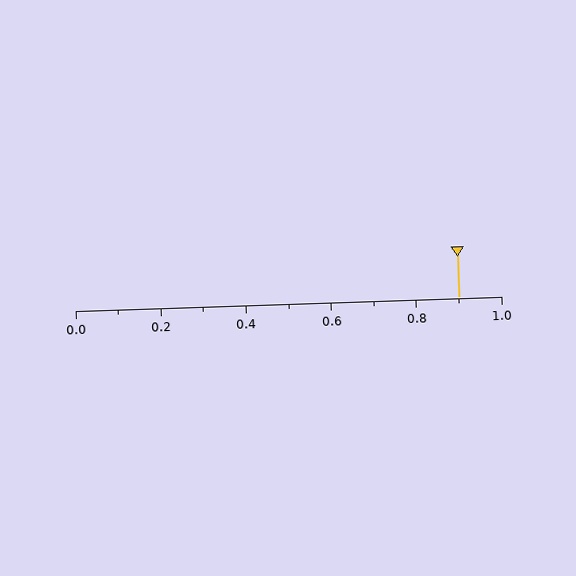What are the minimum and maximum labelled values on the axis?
The axis runs from 0.0 to 1.0.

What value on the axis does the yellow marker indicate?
The marker indicates approximately 0.9.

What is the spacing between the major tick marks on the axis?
The major ticks are spaced 0.2 apart.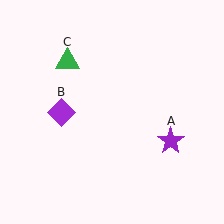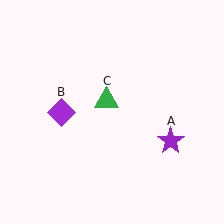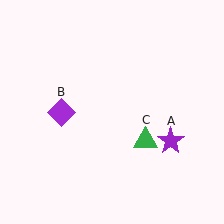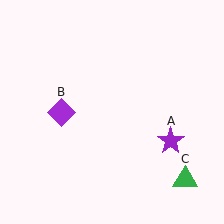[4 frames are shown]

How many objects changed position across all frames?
1 object changed position: green triangle (object C).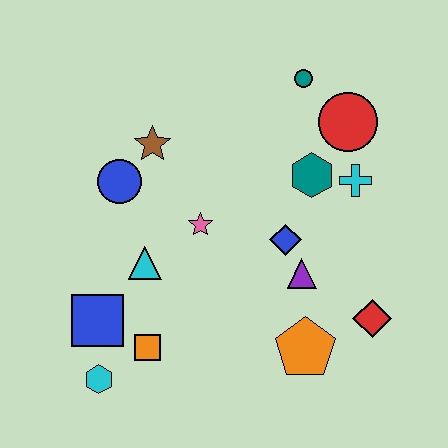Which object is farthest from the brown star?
The red diamond is farthest from the brown star.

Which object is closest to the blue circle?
The brown star is closest to the blue circle.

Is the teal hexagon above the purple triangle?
Yes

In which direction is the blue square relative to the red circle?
The blue square is to the left of the red circle.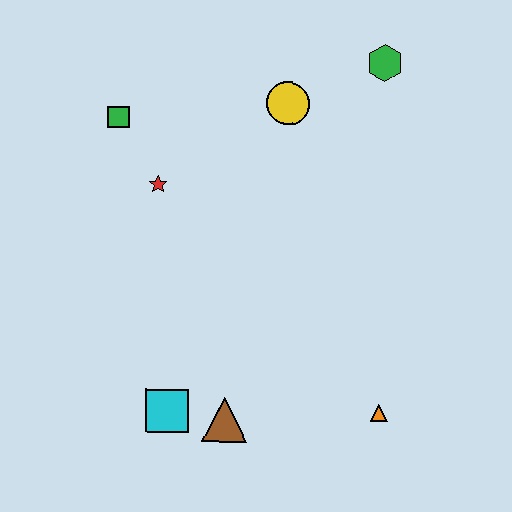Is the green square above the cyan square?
Yes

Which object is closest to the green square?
The red star is closest to the green square.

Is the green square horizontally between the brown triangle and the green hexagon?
No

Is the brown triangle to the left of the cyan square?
No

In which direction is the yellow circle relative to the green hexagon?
The yellow circle is to the left of the green hexagon.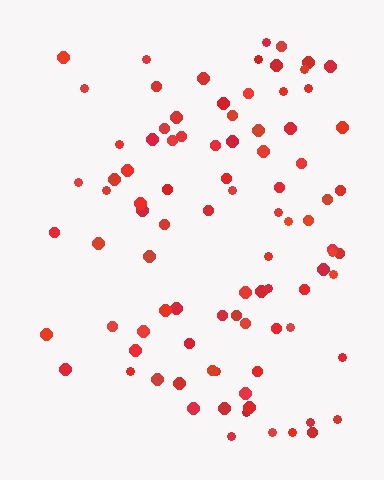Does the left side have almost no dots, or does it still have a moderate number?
Still a moderate number, just noticeably fewer than the right.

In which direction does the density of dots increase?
From left to right, with the right side densest.